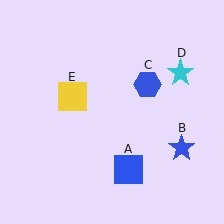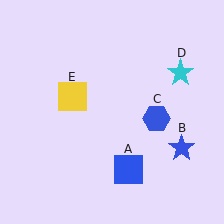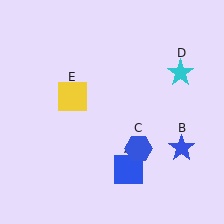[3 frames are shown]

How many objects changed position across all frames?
1 object changed position: blue hexagon (object C).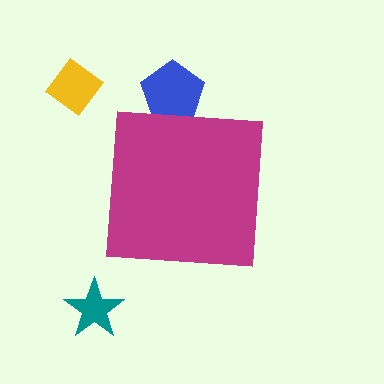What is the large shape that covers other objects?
A magenta square.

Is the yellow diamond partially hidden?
No, the yellow diamond is fully visible.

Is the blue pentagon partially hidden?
Yes, the blue pentagon is partially hidden behind the magenta square.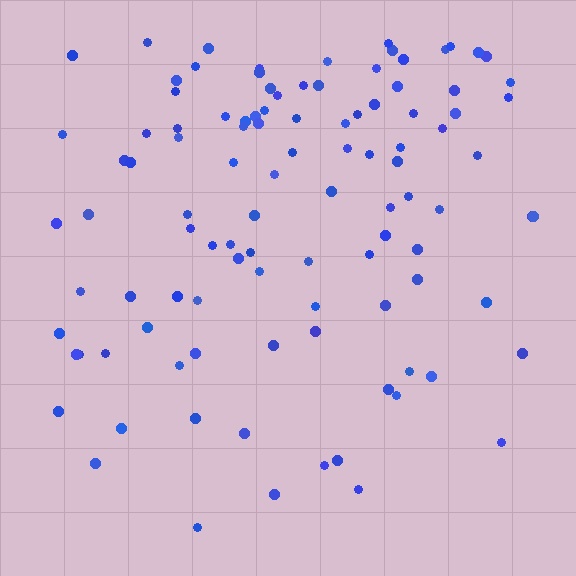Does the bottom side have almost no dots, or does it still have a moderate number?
Still a moderate number, just noticeably fewer than the top.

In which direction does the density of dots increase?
From bottom to top, with the top side densest.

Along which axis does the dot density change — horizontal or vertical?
Vertical.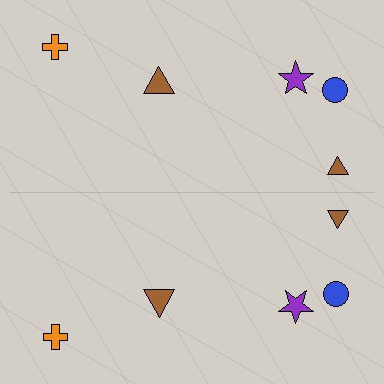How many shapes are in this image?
There are 10 shapes in this image.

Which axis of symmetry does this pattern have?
The pattern has a horizontal axis of symmetry running through the center of the image.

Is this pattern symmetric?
Yes, this pattern has bilateral (reflection) symmetry.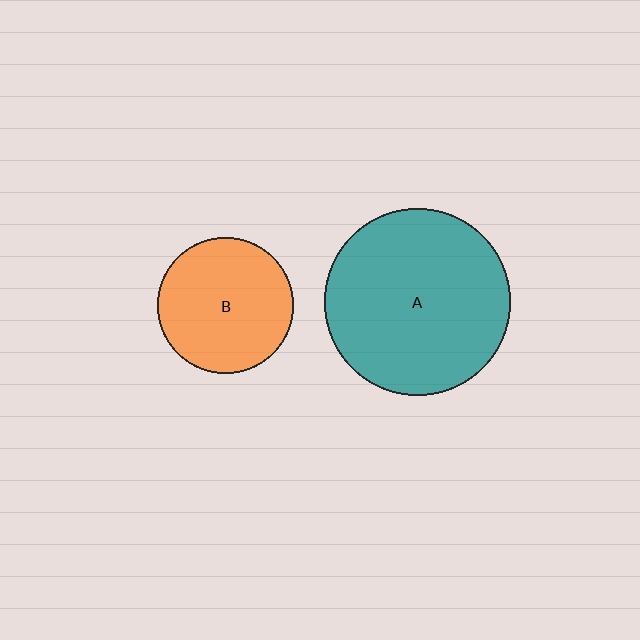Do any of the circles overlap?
No, none of the circles overlap.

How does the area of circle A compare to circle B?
Approximately 1.9 times.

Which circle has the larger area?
Circle A (teal).